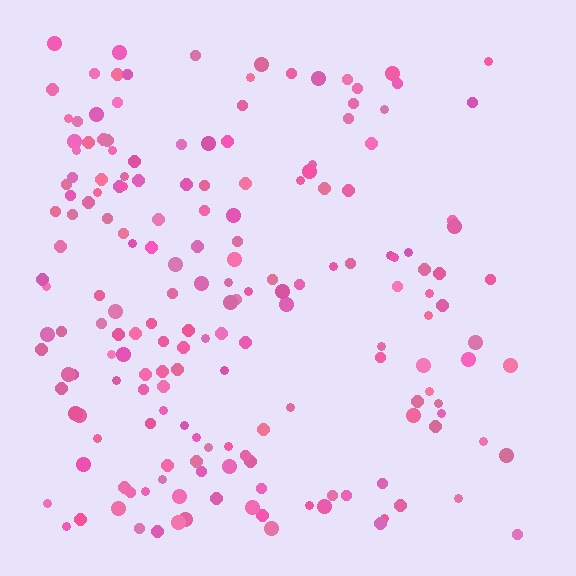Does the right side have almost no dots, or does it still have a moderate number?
Still a moderate number, just noticeably fewer than the left.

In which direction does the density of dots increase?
From right to left, with the left side densest.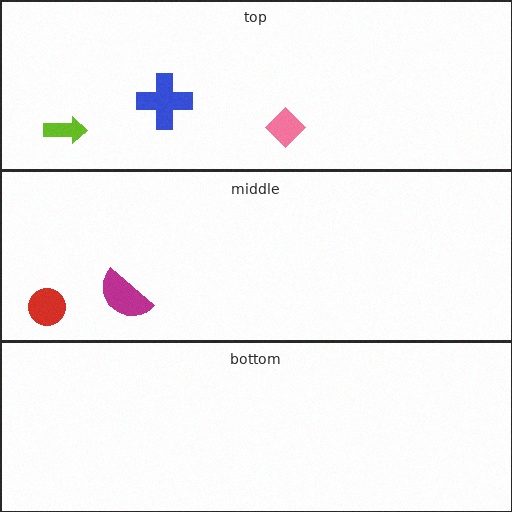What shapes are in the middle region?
The magenta semicircle, the red circle.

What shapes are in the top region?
The pink diamond, the blue cross, the lime arrow.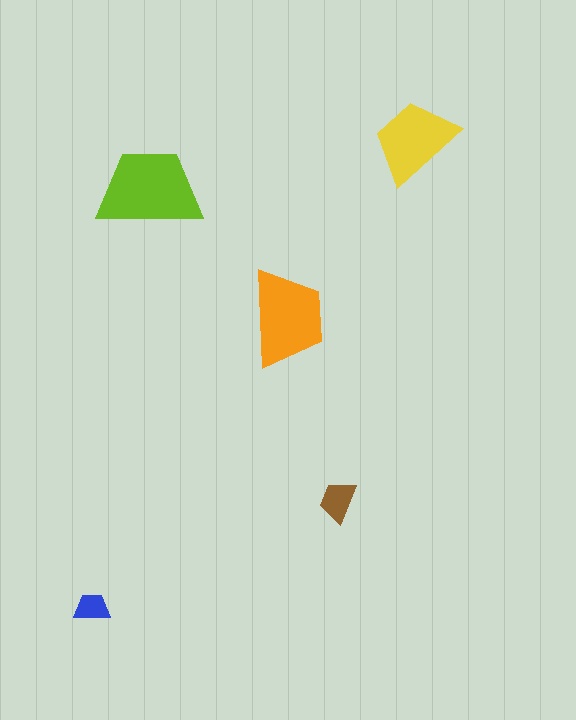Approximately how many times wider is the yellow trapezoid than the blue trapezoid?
About 2.5 times wider.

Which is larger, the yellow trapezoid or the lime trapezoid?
The lime one.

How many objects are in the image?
There are 5 objects in the image.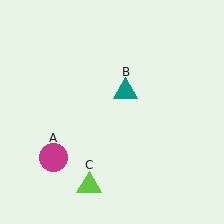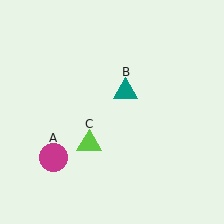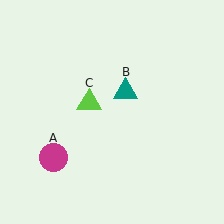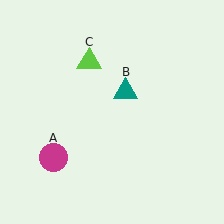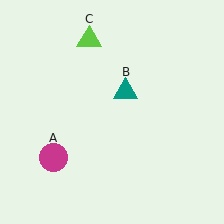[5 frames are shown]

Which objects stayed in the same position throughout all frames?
Magenta circle (object A) and teal triangle (object B) remained stationary.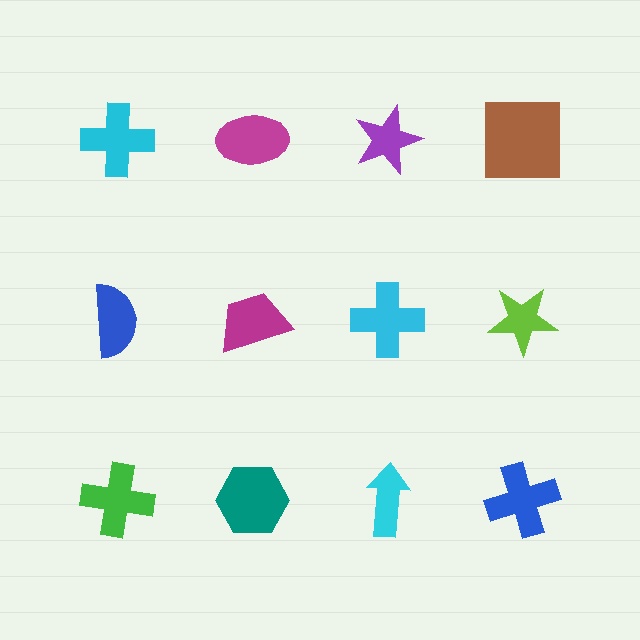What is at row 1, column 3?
A purple star.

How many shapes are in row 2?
4 shapes.